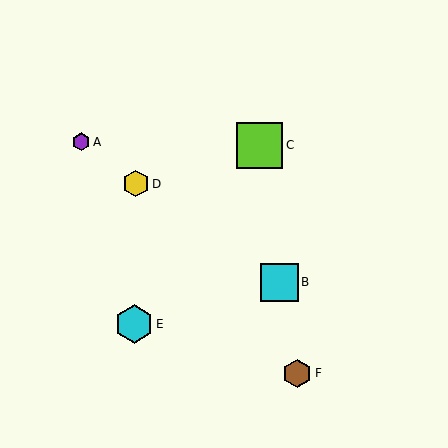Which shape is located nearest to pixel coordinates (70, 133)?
The purple hexagon (labeled A) at (81, 142) is nearest to that location.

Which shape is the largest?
The lime square (labeled C) is the largest.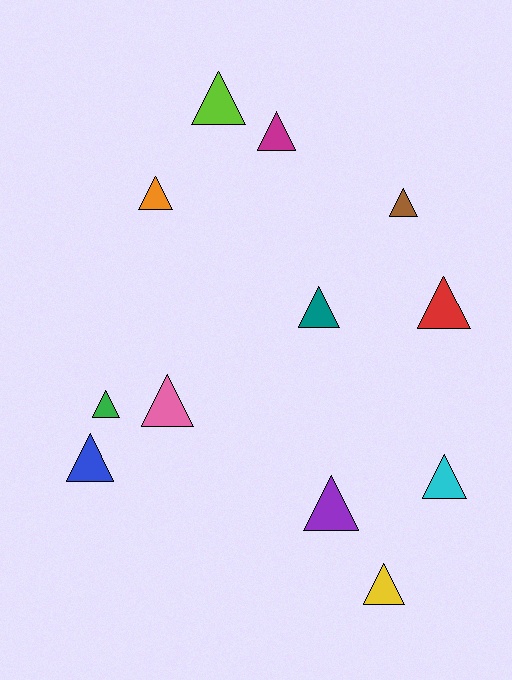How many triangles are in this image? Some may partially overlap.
There are 12 triangles.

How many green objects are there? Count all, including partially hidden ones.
There is 1 green object.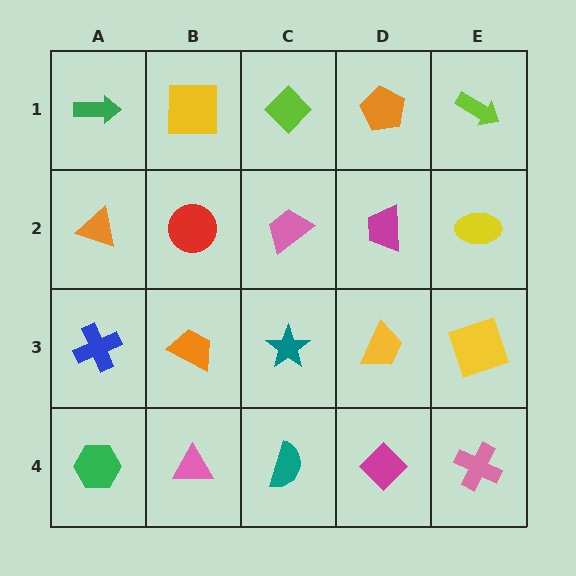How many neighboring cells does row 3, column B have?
4.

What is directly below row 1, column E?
A yellow ellipse.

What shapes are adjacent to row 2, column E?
A lime arrow (row 1, column E), a yellow square (row 3, column E), a magenta trapezoid (row 2, column D).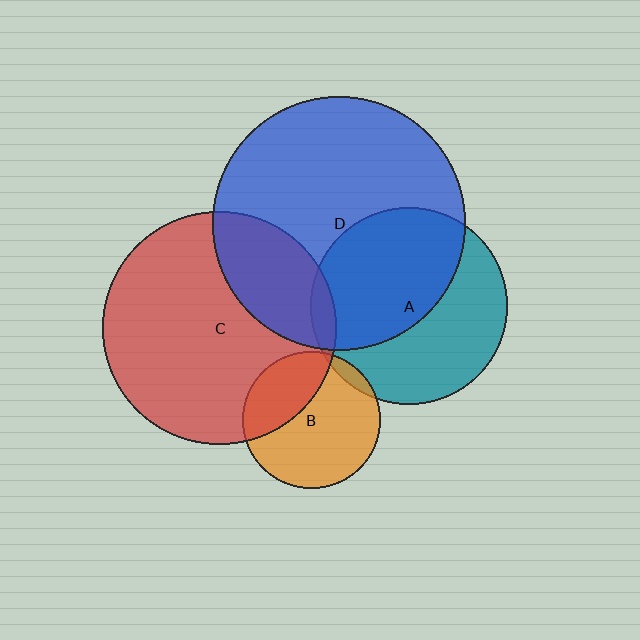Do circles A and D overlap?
Yes.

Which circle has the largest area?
Circle D (blue).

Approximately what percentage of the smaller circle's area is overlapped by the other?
Approximately 55%.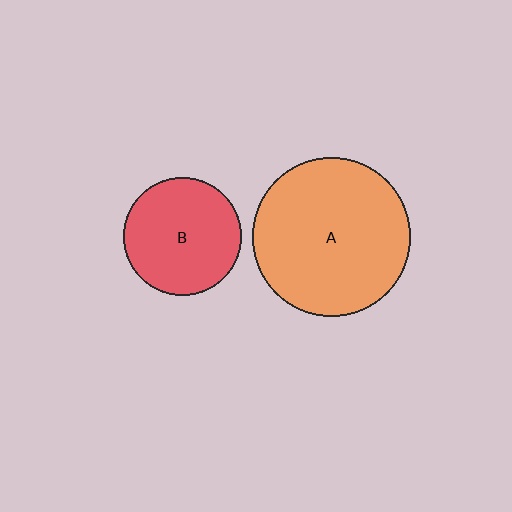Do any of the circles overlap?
No, none of the circles overlap.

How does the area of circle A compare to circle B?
Approximately 1.8 times.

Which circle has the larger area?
Circle A (orange).